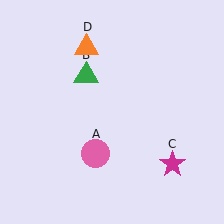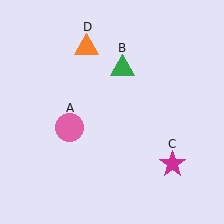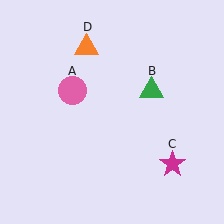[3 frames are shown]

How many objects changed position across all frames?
2 objects changed position: pink circle (object A), green triangle (object B).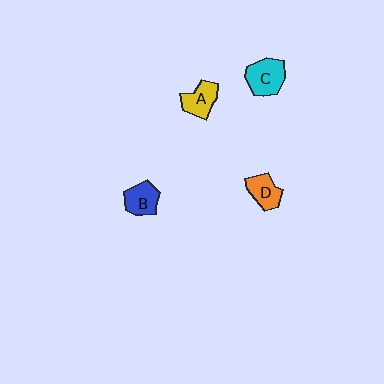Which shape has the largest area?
Shape C (cyan).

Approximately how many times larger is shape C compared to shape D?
Approximately 1.3 times.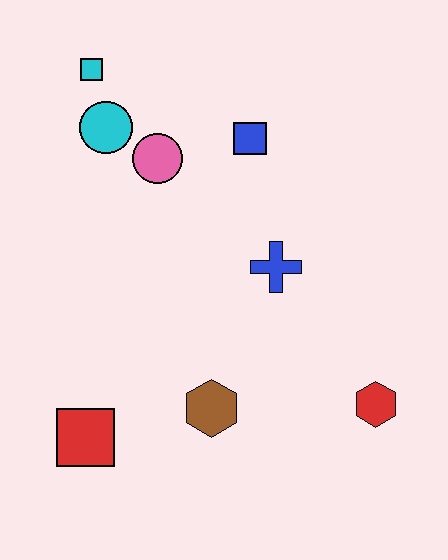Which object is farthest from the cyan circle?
The red hexagon is farthest from the cyan circle.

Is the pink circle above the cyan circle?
No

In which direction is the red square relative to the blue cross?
The red square is to the left of the blue cross.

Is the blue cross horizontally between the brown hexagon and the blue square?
No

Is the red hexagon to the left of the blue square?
No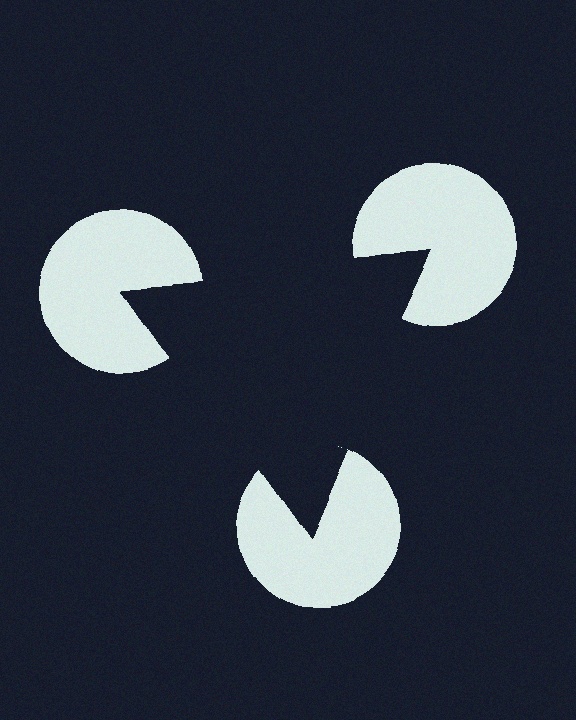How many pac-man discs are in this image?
There are 3 — one at each vertex of the illusory triangle.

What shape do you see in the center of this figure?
An illusory triangle — its edges are inferred from the aligned wedge cuts in the pac-man discs, not physically drawn.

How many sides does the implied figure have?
3 sides.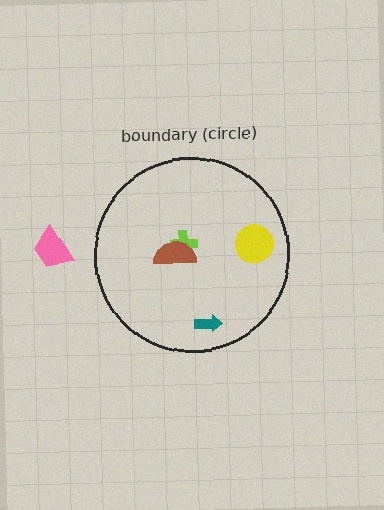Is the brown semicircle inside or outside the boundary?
Inside.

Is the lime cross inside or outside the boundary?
Inside.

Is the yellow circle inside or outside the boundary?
Inside.